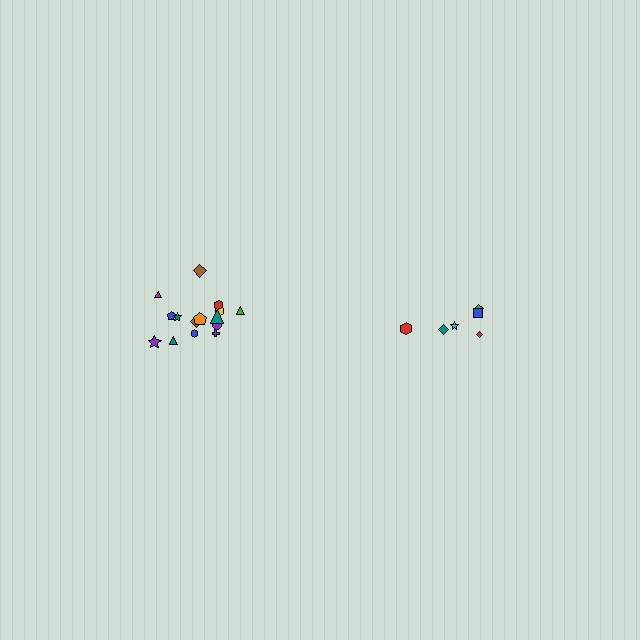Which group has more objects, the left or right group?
The left group.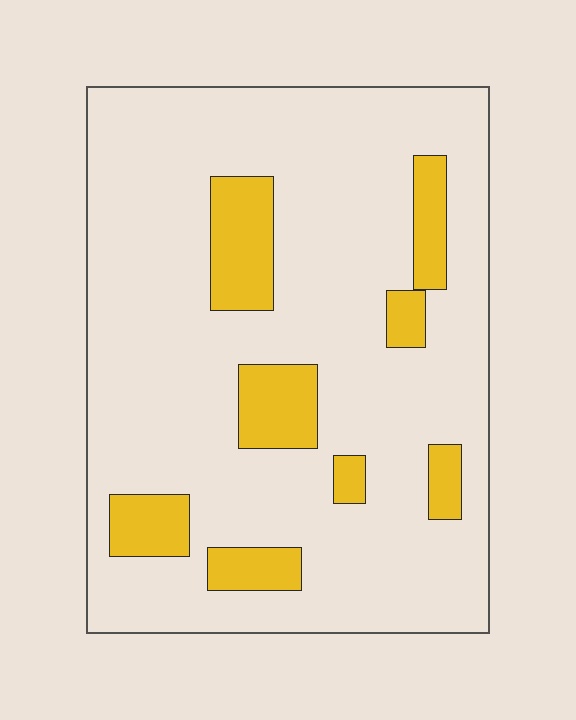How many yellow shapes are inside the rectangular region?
8.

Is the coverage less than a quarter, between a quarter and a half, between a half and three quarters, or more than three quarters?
Less than a quarter.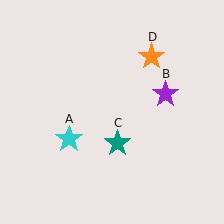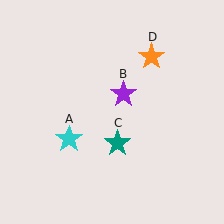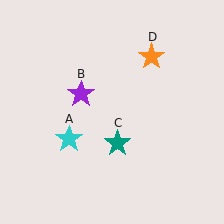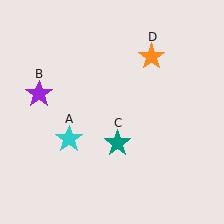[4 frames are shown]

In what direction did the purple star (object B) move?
The purple star (object B) moved left.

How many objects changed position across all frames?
1 object changed position: purple star (object B).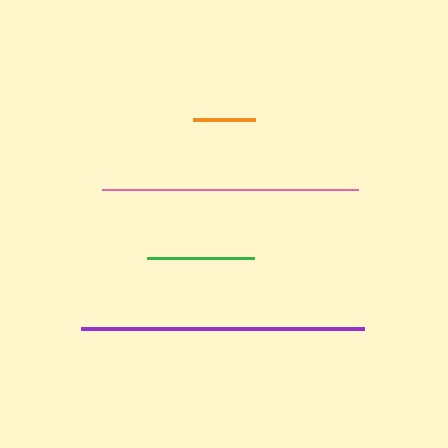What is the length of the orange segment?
The orange segment is approximately 62 pixels long.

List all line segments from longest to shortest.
From longest to shortest: purple, pink, green, orange.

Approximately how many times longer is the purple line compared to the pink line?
The purple line is approximately 1.1 times the length of the pink line.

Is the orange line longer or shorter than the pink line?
The pink line is longer than the orange line.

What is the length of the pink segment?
The pink segment is approximately 256 pixels long.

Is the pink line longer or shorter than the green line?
The pink line is longer than the green line.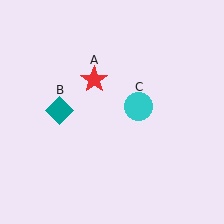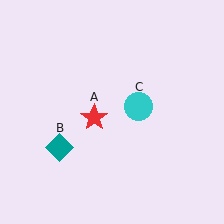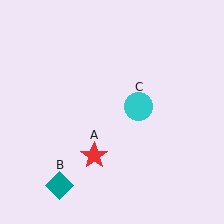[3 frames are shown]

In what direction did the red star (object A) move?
The red star (object A) moved down.